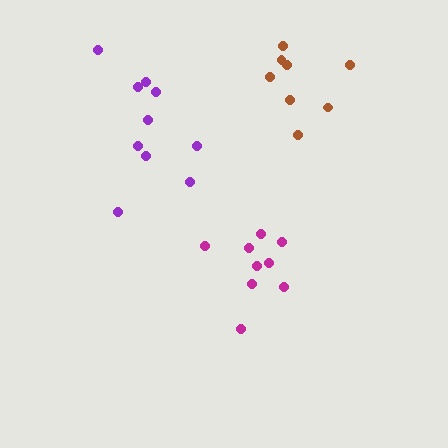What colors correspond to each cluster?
The clusters are colored: purple, magenta, brown.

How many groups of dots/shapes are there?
There are 3 groups.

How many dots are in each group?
Group 1: 10 dots, Group 2: 9 dots, Group 3: 8 dots (27 total).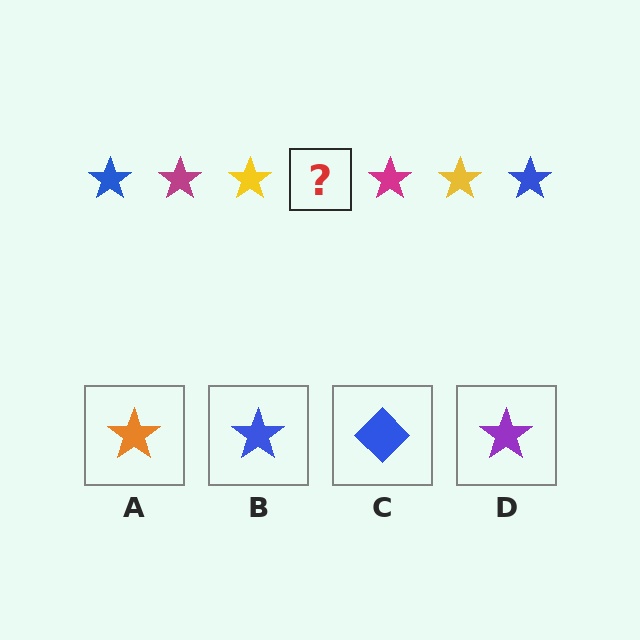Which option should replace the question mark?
Option B.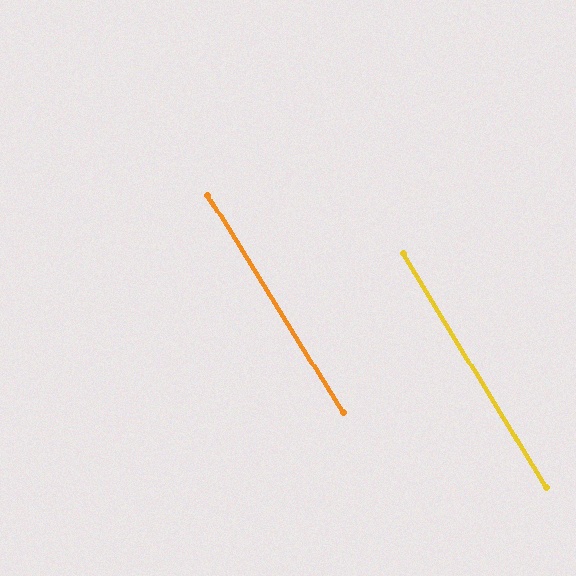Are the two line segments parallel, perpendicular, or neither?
Parallel — their directions differ by only 0.5°.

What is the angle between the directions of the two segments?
Approximately 0 degrees.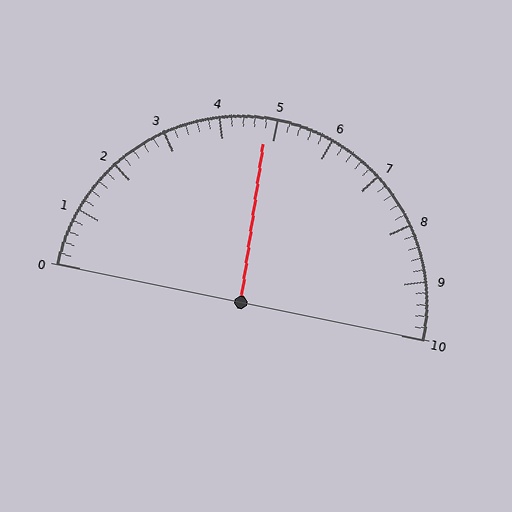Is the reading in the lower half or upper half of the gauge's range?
The reading is in the lower half of the range (0 to 10).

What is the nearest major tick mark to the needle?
The nearest major tick mark is 5.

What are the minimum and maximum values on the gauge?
The gauge ranges from 0 to 10.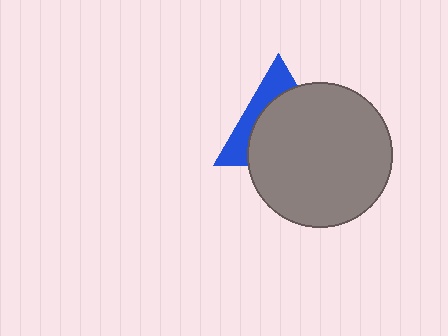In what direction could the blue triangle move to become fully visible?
The blue triangle could move toward the upper-left. That would shift it out from behind the gray circle entirely.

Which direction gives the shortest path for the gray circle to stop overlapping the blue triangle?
Moving toward the lower-right gives the shortest separation.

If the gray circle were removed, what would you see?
You would see the complete blue triangle.